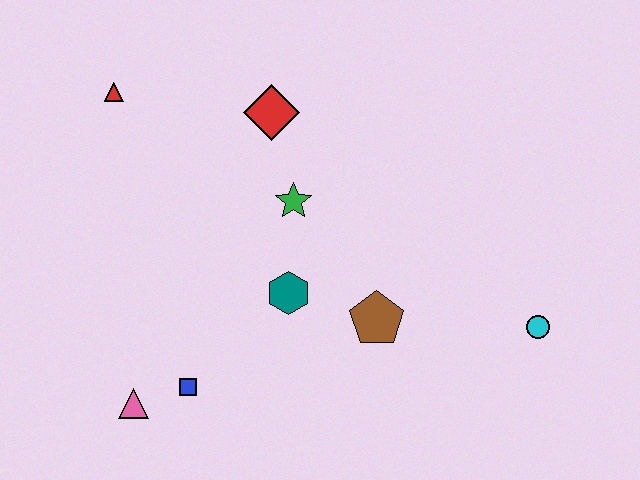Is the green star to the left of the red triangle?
No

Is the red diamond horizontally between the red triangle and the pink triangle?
No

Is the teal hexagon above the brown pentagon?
Yes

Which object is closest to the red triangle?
The red diamond is closest to the red triangle.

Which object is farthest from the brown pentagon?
The red triangle is farthest from the brown pentagon.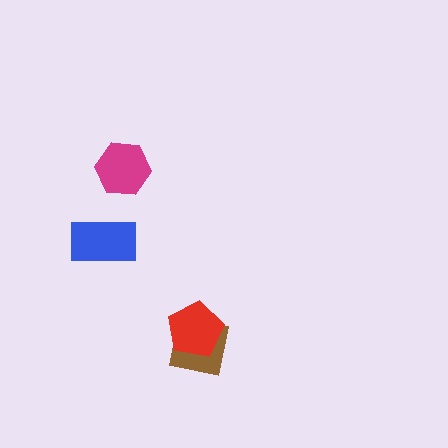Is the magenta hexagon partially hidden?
No, no other shape covers it.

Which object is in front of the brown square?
The red pentagon is in front of the brown square.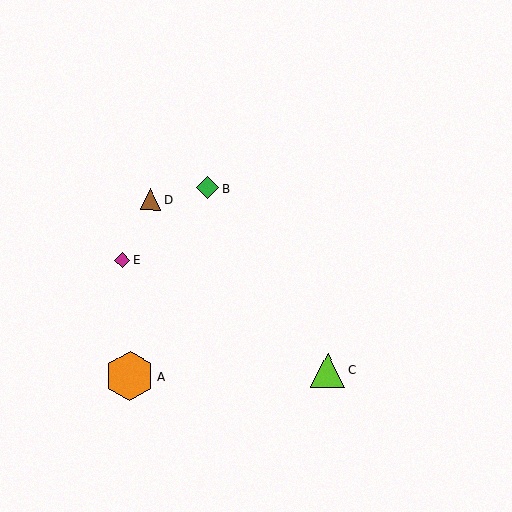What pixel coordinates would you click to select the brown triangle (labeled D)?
Click at (150, 200) to select the brown triangle D.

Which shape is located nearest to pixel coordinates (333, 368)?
The lime triangle (labeled C) at (328, 370) is nearest to that location.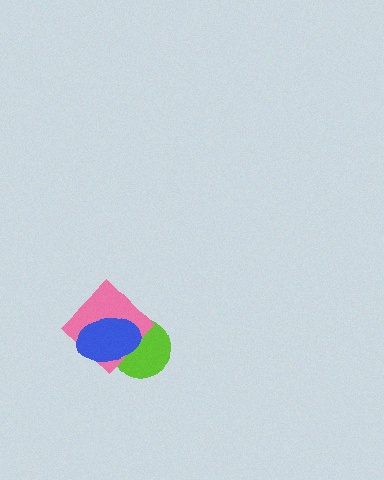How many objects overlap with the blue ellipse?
2 objects overlap with the blue ellipse.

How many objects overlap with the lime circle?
2 objects overlap with the lime circle.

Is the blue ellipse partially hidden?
No, no other shape covers it.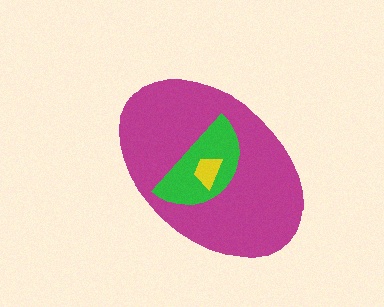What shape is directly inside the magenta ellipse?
The green semicircle.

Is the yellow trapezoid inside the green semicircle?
Yes.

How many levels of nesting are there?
3.